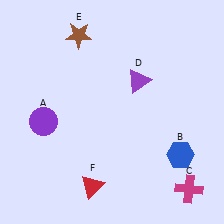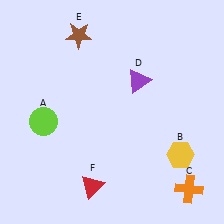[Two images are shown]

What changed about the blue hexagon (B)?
In Image 1, B is blue. In Image 2, it changed to yellow.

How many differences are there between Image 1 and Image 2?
There are 3 differences between the two images.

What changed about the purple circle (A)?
In Image 1, A is purple. In Image 2, it changed to lime.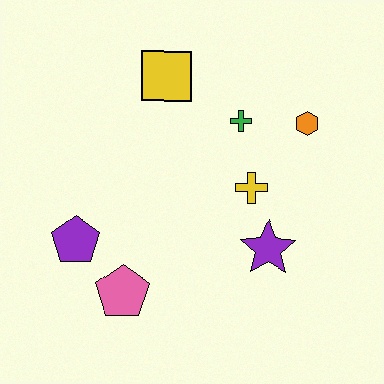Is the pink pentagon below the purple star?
Yes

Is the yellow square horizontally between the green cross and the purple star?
No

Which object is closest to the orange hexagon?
The green cross is closest to the orange hexagon.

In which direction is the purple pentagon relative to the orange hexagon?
The purple pentagon is to the left of the orange hexagon.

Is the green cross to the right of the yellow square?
Yes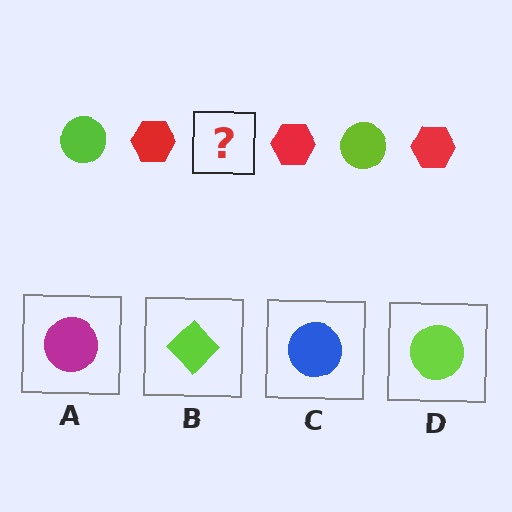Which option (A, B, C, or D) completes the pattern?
D.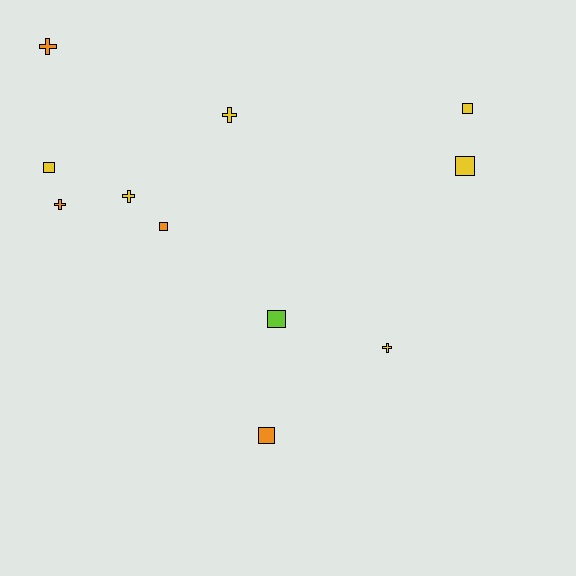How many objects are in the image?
There are 11 objects.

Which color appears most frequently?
Yellow, with 6 objects.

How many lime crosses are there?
There are no lime crosses.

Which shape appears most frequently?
Square, with 6 objects.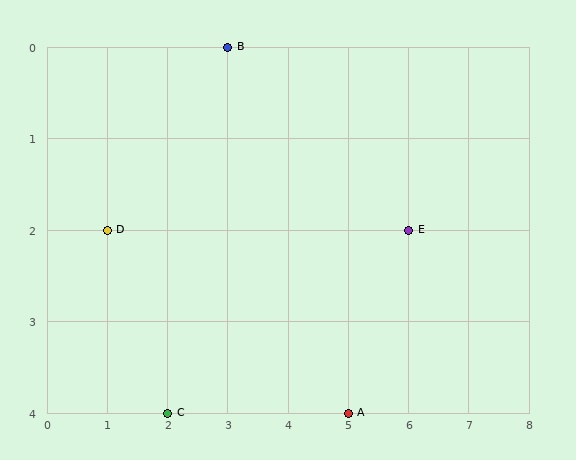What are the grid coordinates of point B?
Point B is at grid coordinates (3, 0).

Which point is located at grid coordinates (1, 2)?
Point D is at (1, 2).